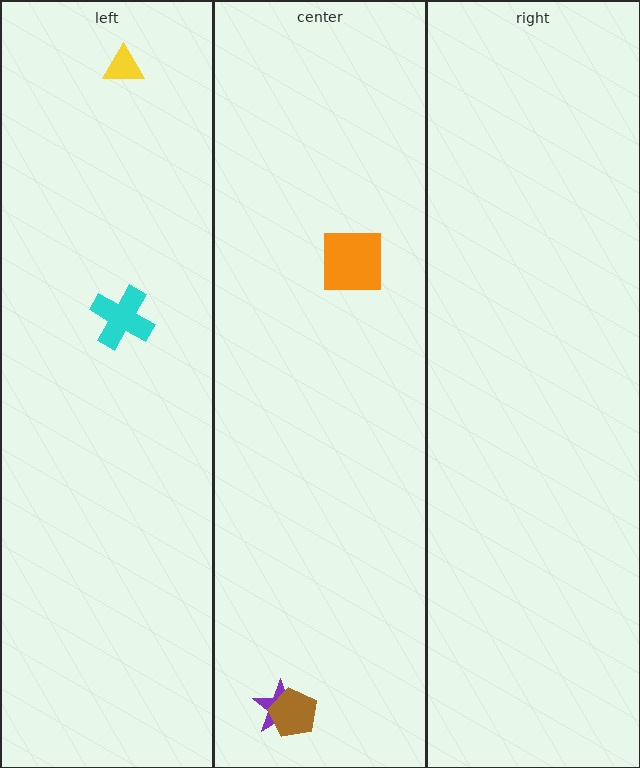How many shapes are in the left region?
2.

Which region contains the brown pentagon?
The center region.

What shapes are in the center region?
The purple star, the orange square, the brown pentagon.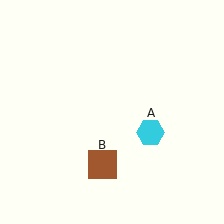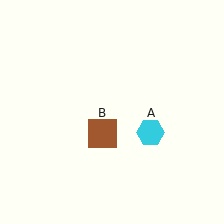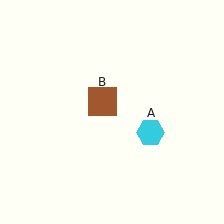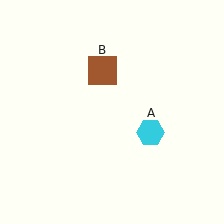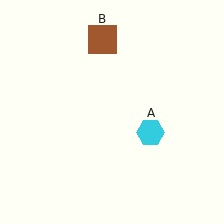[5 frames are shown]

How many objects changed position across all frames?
1 object changed position: brown square (object B).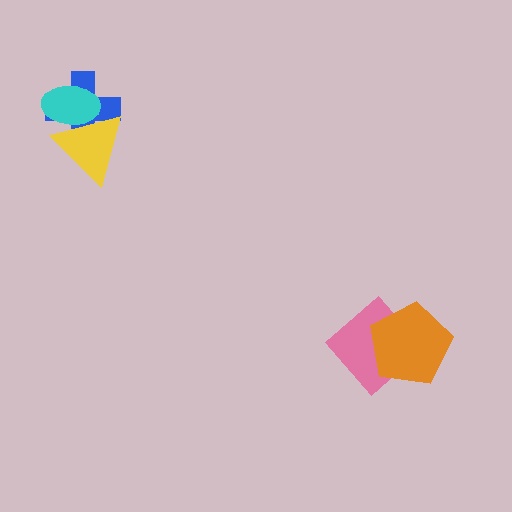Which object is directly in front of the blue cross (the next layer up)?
The yellow triangle is directly in front of the blue cross.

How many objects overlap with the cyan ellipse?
2 objects overlap with the cyan ellipse.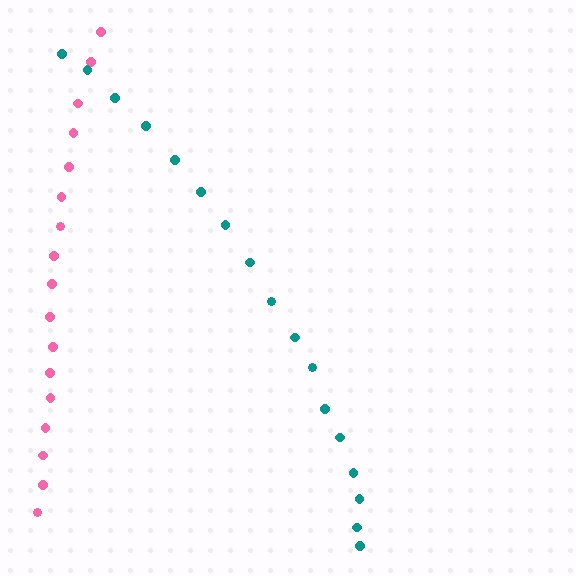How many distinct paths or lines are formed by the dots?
There are 2 distinct paths.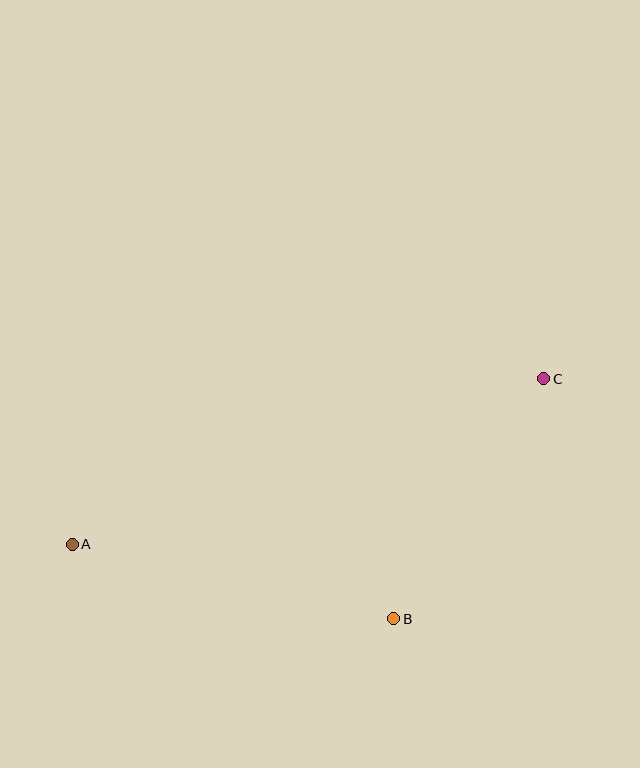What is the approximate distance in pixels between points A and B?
The distance between A and B is approximately 330 pixels.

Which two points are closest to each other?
Points B and C are closest to each other.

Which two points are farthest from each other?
Points A and C are farthest from each other.